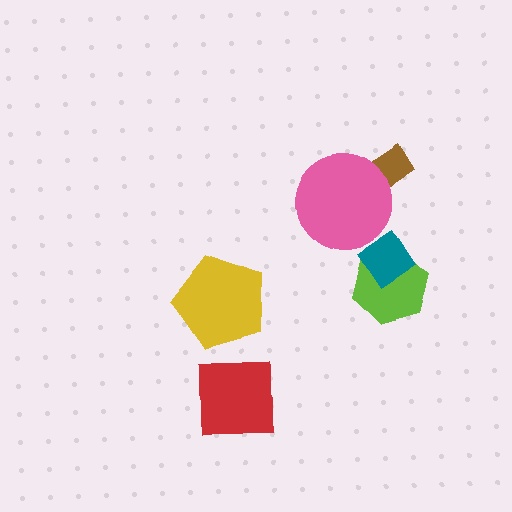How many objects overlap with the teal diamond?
1 object overlaps with the teal diamond.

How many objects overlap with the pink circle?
1 object overlaps with the pink circle.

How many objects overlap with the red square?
0 objects overlap with the red square.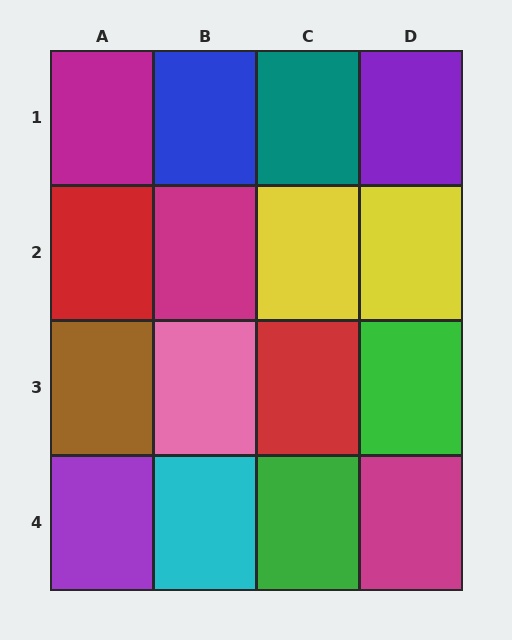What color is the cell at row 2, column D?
Yellow.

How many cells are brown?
1 cell is brown.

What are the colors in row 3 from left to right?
Brown, pink, red, green.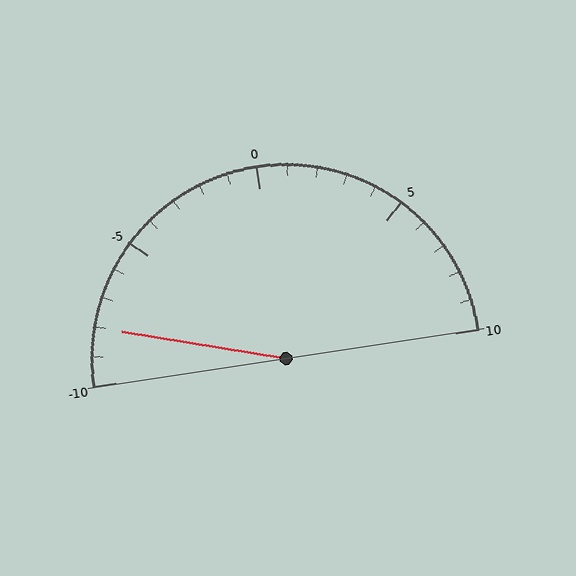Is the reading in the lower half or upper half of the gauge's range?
The reading is in the lower half of the range (-10 to 10).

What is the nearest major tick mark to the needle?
The nearest major tick mark is -10.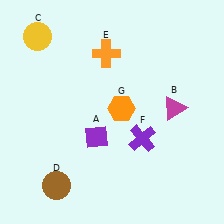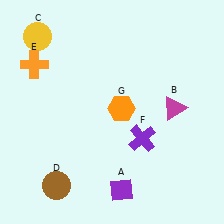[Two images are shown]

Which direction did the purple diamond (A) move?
The purple diamond (A) moved down.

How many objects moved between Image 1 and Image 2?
2 objects moved between the two images.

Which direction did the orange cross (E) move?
The orange cross (E) moved left.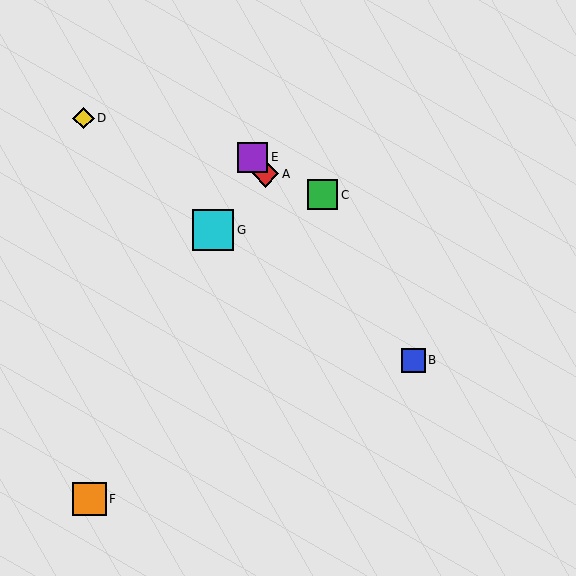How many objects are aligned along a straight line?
3 objects (A, B, E) are aligned along a straight line.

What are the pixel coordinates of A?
Object A is at (265, 174).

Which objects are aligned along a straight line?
Objects A, B, E are aligned along a straight line.